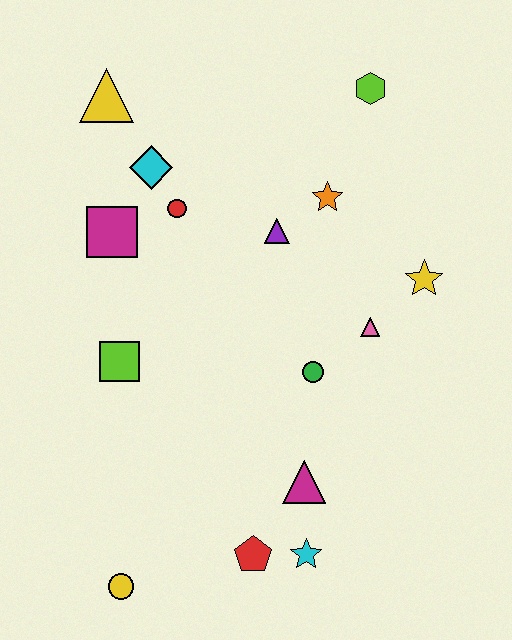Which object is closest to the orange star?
The purple triangle is closest to the orange star.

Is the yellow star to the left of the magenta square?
No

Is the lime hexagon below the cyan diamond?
No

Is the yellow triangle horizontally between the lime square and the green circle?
No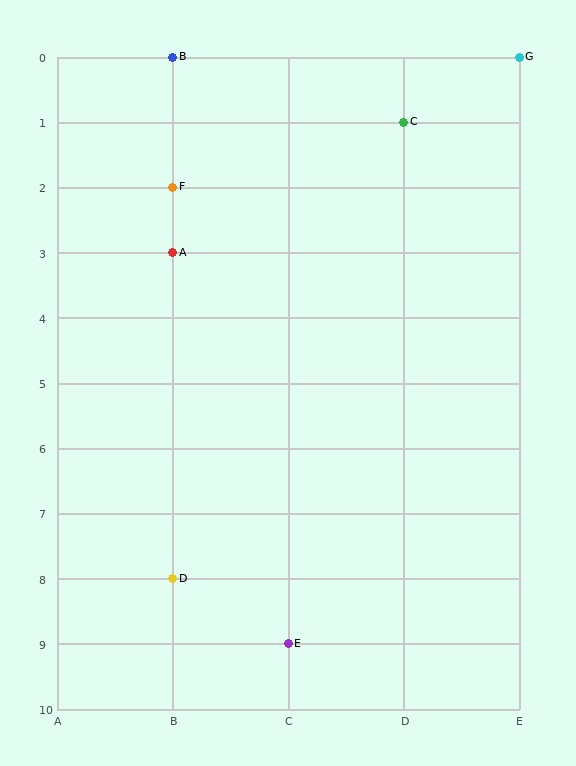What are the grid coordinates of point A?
Point A is at grid coordinates (B, 3).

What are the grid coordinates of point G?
Point G is at grid coordinates (E, 0).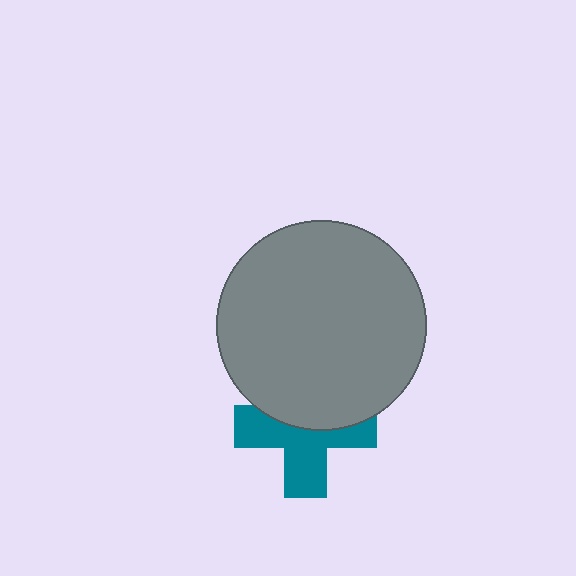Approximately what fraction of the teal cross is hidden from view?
Roughly 43% of the teal cross is hidden behind the gray circle.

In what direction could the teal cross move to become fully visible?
The teal cross could move down. That would shift it out from behind the gray circle entirely.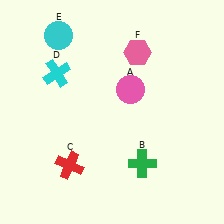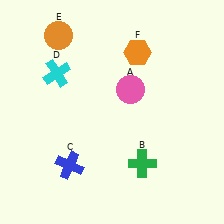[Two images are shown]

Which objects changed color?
C changed from red to blue. E changed from cyan to orange. F changed from pink to orange.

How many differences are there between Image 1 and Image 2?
There are 3 differences between the two images.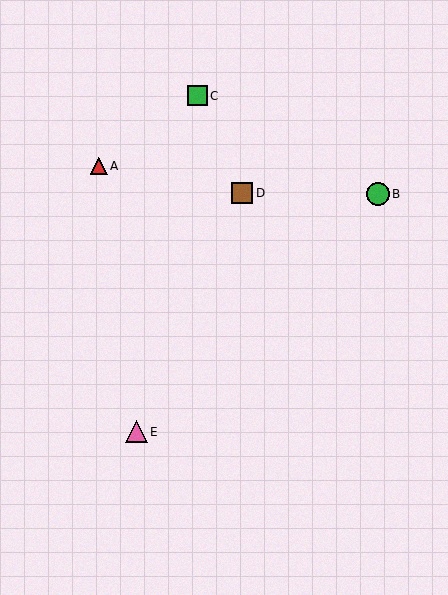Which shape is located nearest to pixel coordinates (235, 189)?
The brown square (labeled D) at (242, 193) is nearest to that location.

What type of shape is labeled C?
Shape C is a green square.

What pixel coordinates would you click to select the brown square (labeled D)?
Click at (242, 193) to select the brown square D.